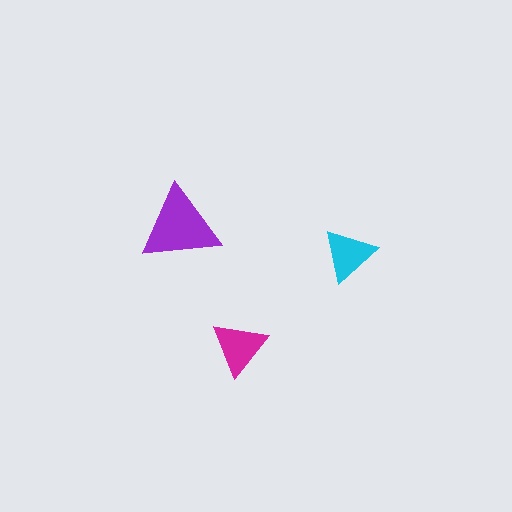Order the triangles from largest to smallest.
the purple one, the magenta one, the cyan one.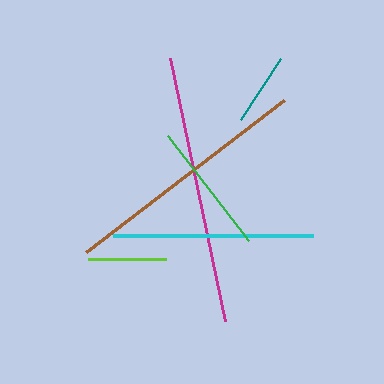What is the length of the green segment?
The green segment is approximately 133 pixels long.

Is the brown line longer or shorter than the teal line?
The brown line is longer than the teal line.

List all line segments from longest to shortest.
From longest to shortest: magenta, brown, cyan, green, lime, teal.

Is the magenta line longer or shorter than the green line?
The magenta line is longer than the green line.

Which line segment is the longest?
The magenta line is the longest at approximately 269 pixels.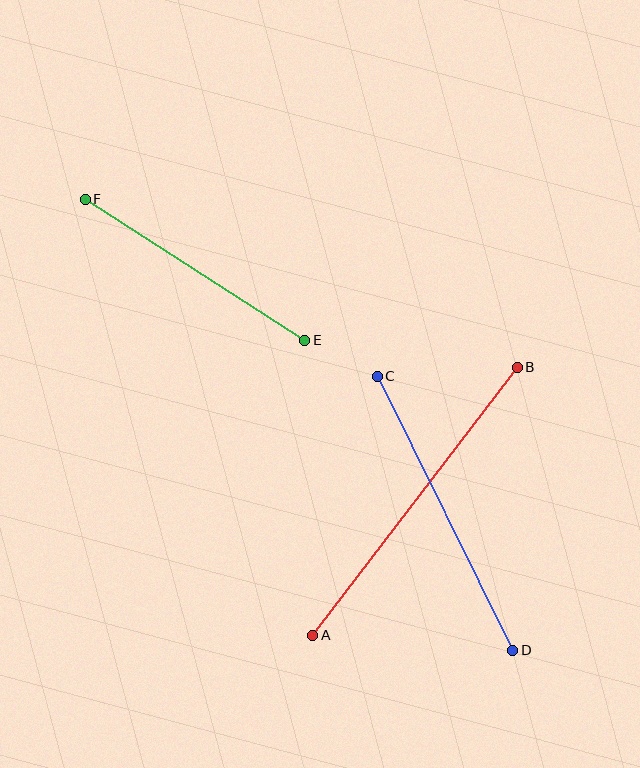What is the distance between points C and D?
The distance is approximately 306 pixels.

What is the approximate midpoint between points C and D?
The midpoint is at approximately (445, 513) pixels.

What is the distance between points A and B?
The distance is approximately 337 pixels.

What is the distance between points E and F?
The distance is approximately 261 pixels.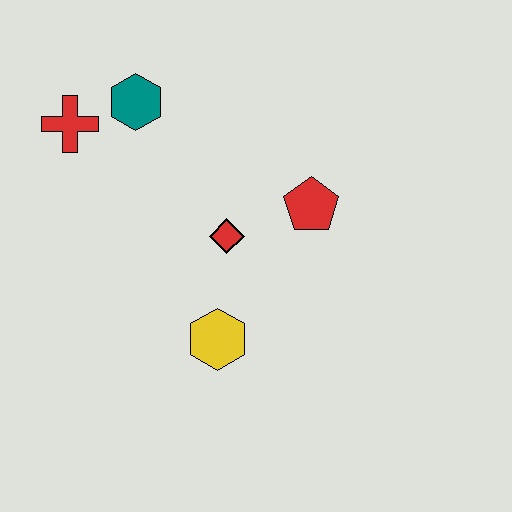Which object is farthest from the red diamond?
The red cross is farthest from the red diamond.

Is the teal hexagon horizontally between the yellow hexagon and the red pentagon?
No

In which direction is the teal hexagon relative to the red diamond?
The teal hexagon is above the red diamond.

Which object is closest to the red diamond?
The red pentagon is closest to the red diamond.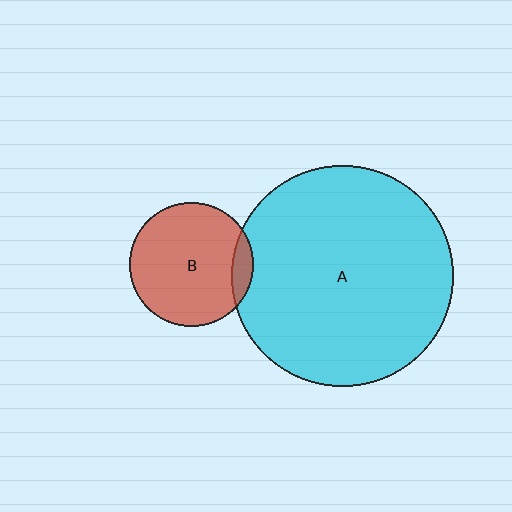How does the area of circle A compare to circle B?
Approximately 3.2 times.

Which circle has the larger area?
Circle A (cyan).